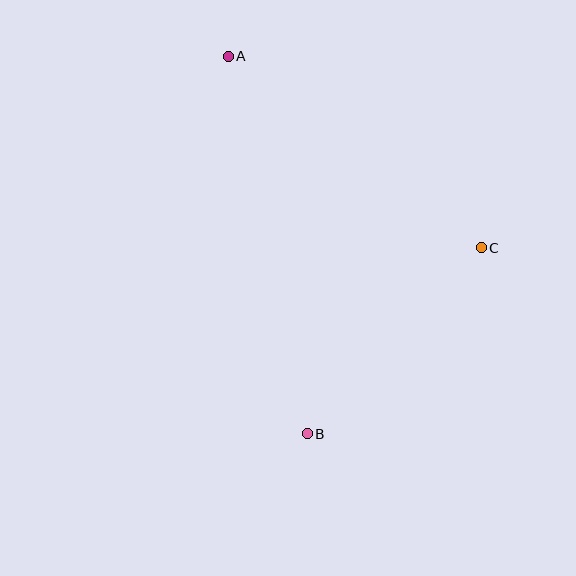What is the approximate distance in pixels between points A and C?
The distance between A and C is approximately 317 pixels.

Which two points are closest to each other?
Points B and C are closest to each other.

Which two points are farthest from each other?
Points A and B are farthest from each other.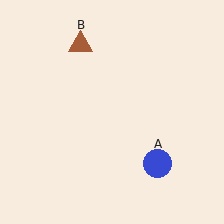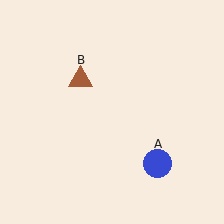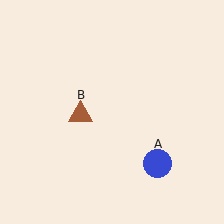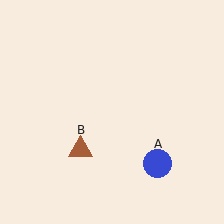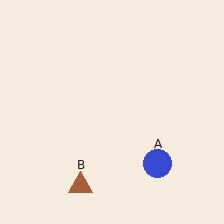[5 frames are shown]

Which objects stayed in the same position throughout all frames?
Blue circle (object A) remained stationary.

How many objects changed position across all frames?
1 object changed position: brown triangle (object B).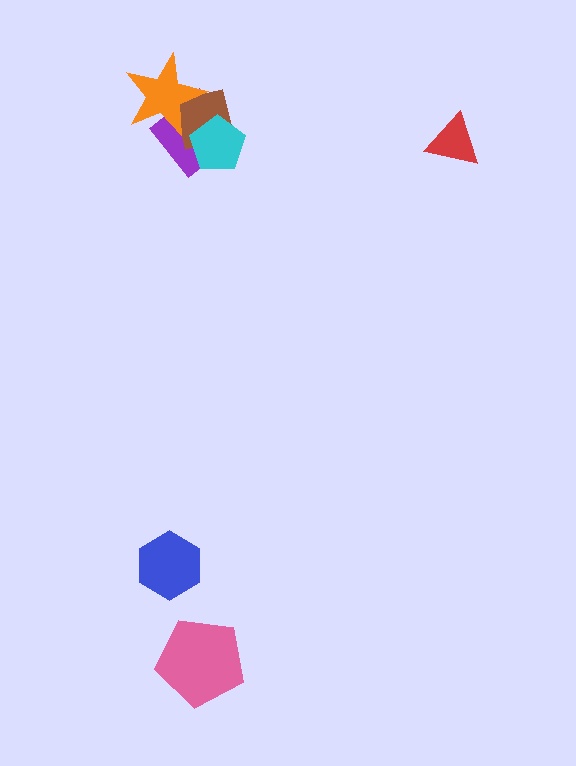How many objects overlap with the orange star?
2 objects overlap with the orange star.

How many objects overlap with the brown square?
3 objects overlap with the brown square.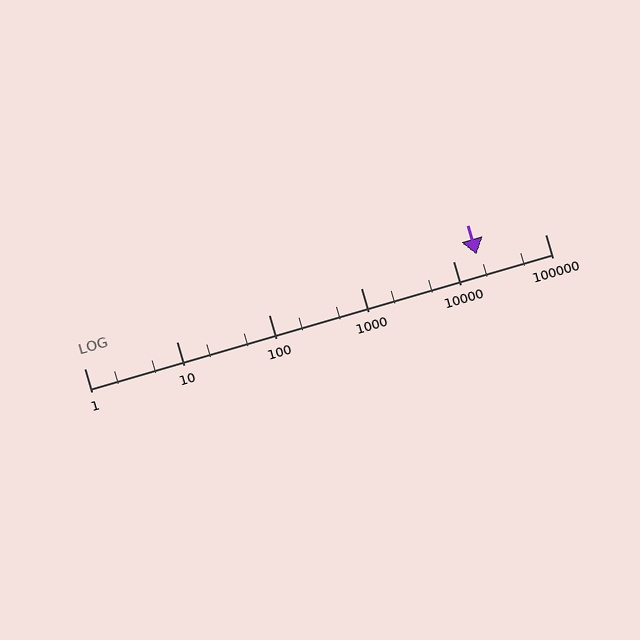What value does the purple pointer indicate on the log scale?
The pointer indicates approximately 18000.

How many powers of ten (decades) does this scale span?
The scale spans 5 decades, from 1 to 100000.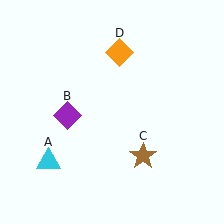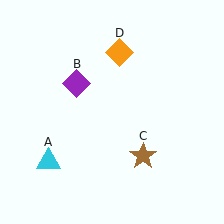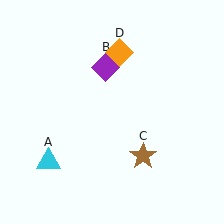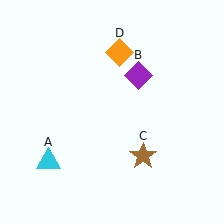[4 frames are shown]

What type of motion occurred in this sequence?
The purple diamond (object B) rotated clockwise around the center of the scene.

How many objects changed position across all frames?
1 object changed position: purple diamond (object B).